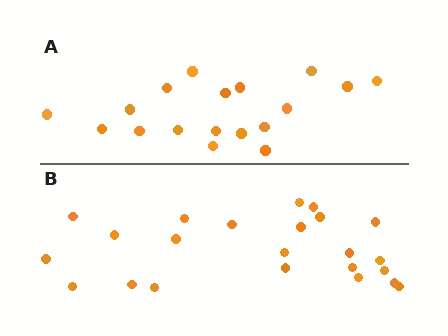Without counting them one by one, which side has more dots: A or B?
Region B (the bottom region) has more dots.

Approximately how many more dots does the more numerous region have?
Region B has about 5 more dots than region A.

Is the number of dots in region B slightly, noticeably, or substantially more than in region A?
Region B has noticeably more, but not dramatically so. The ratio is roughly 1.3 to 1.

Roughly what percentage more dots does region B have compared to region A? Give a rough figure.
About 30% more.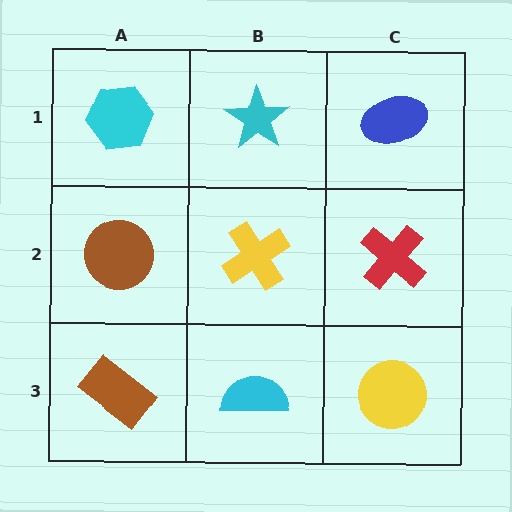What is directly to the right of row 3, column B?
A yellow circle.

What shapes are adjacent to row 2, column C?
A blue ellipse (row 1, column C), a yellow circle (row 3, column C), a yellow cross (row 2, column B).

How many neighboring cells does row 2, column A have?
3.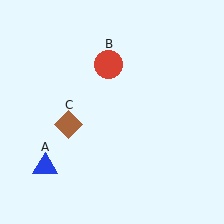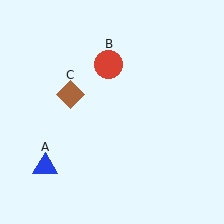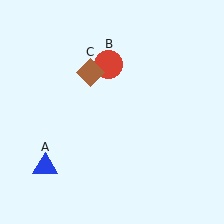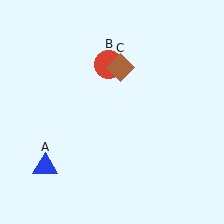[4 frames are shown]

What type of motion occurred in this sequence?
The brown diamond (object C) rotated clockwise around the center of the scene.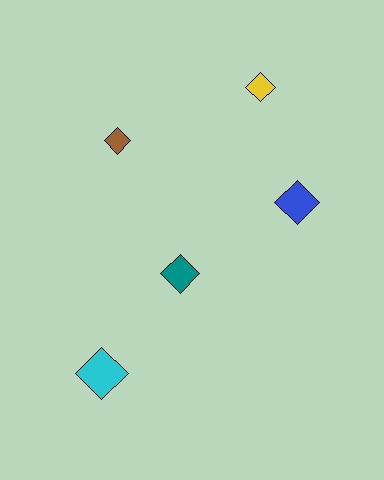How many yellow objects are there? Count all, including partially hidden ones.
There is 1 yellow object.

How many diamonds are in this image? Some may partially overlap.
There are 5 diamonds.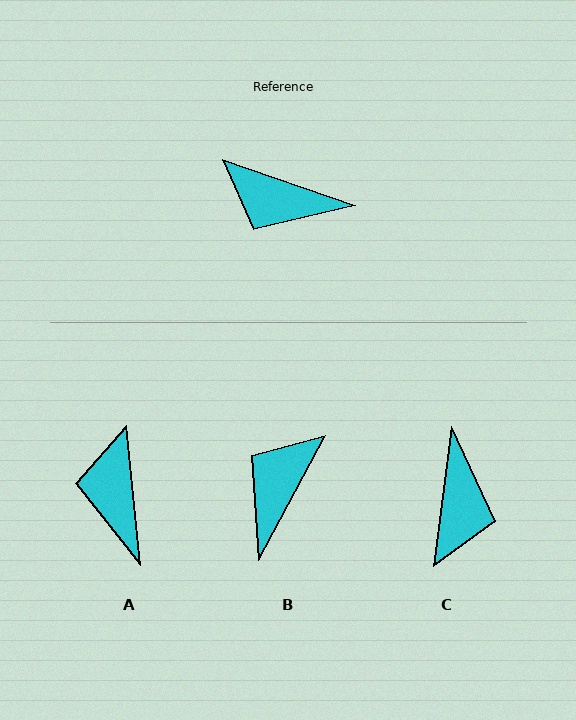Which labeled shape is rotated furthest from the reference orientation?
C, about 102 degrees away.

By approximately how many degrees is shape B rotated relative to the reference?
Approximately 99 degrees clockwise.